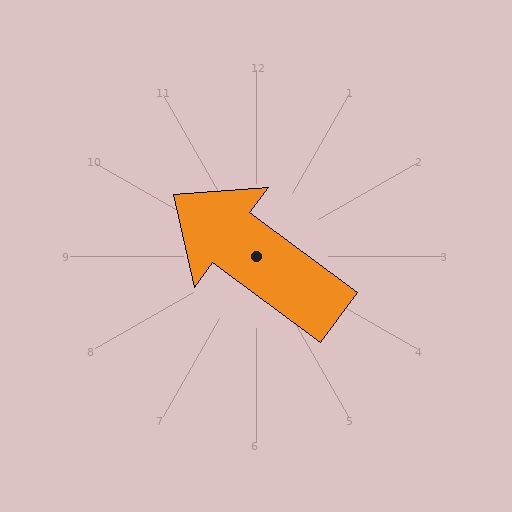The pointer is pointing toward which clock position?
Roughly 10 o'clock.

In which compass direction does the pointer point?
Northwest.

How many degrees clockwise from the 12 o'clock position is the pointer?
Approximately 307 degrees.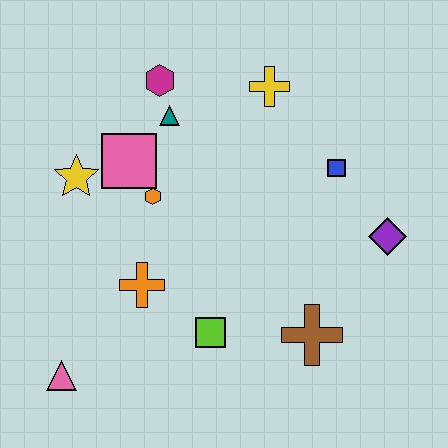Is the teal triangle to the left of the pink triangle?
No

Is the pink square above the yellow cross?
No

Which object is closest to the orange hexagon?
The pink square is closest to the orange hexagon.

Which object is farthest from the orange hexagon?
The purple diamond is farthest from the orange hexagon.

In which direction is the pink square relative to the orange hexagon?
The pink square is above the orange hexagon.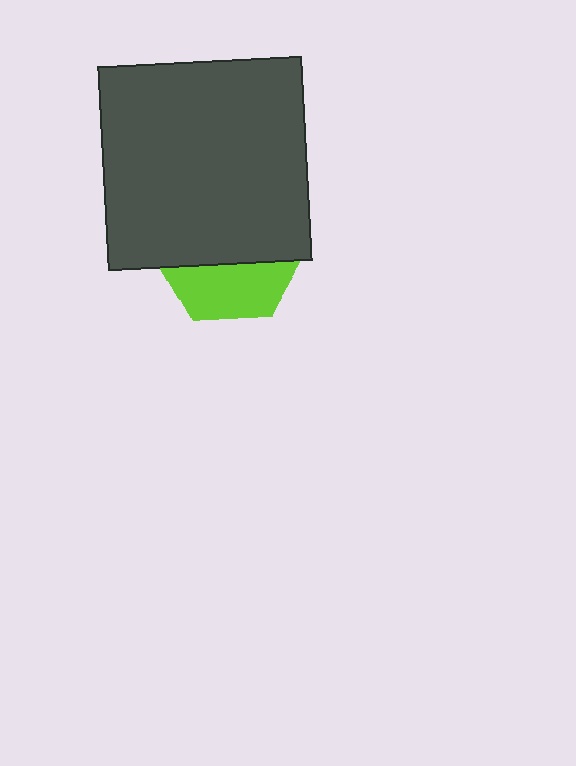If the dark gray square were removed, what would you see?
You would see the complete lime hexagon.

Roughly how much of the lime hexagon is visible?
A small part of it is visible (roughly 37%).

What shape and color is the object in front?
The object in front is a dark gray square.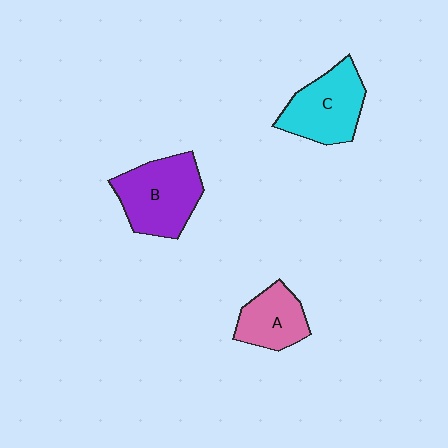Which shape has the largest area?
Shape B (purple).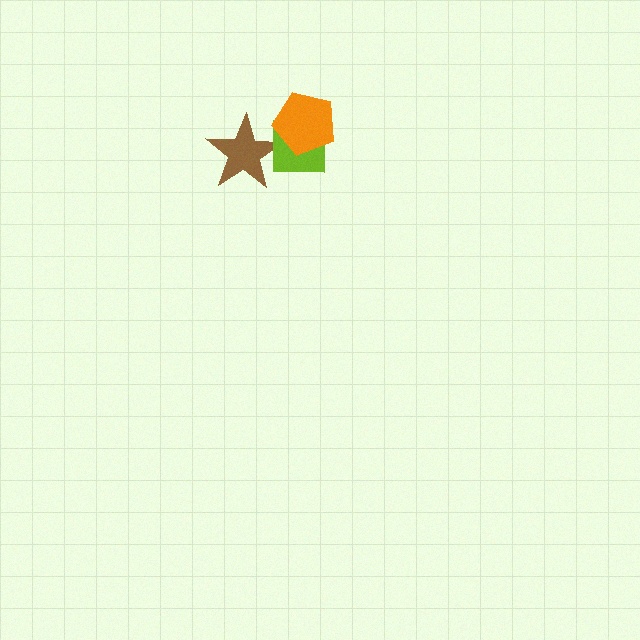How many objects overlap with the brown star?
1 object overlaps with the brown star.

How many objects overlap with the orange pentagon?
1 object overlaps with the orange pentagon.